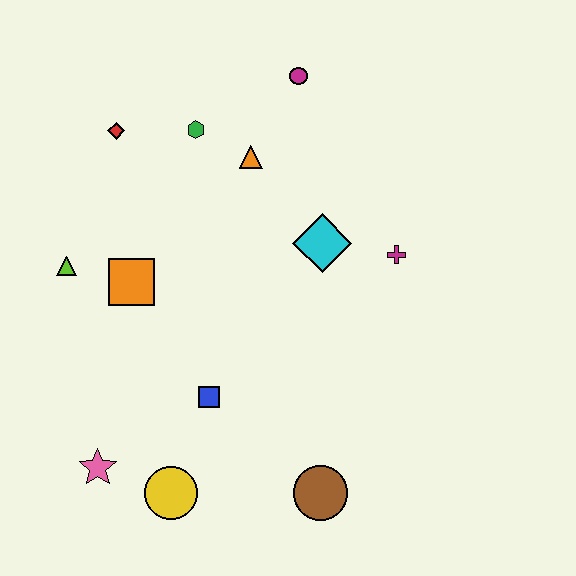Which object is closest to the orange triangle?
The green hexagon is closest to the orange triangle.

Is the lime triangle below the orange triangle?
Yes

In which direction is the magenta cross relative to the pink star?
The magenta cross is to the right of the pink star.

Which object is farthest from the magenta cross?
The pink star is farthest from the magenta cross.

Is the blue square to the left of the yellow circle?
No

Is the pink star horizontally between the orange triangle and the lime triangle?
Yes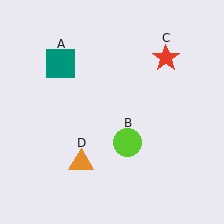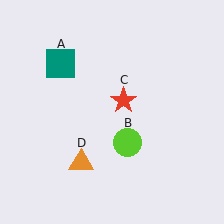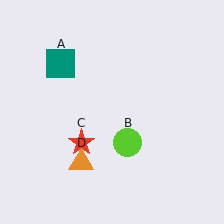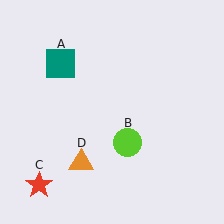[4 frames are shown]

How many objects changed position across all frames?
1 object changed position: red star (object C).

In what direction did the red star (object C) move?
The red star (object C) moved down and to the left.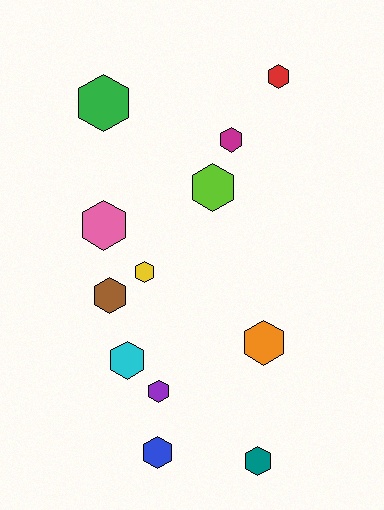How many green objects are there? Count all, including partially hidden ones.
There is 1 green object.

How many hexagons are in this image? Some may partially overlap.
There are 12 hexagons.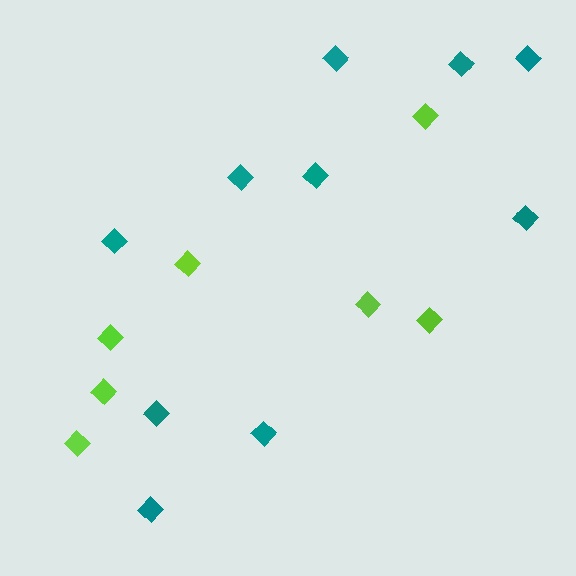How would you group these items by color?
There are 2 groups: one group of teal diamonds (10) and one group of lime diamonds (7).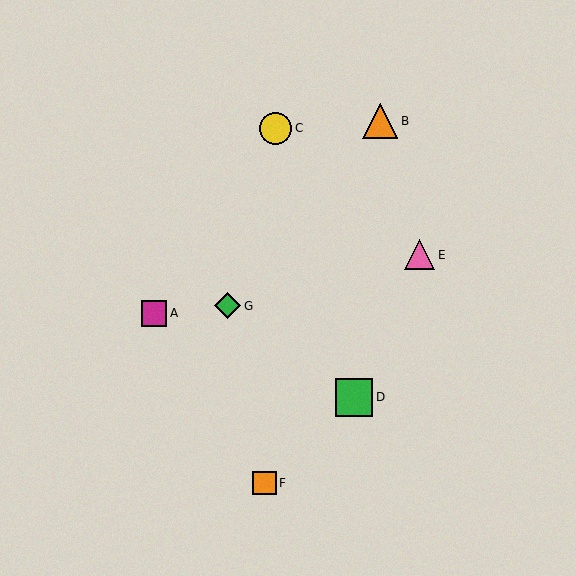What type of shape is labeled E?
Shape E is a pink triangle.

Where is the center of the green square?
The center of the green square is at (354, 397).